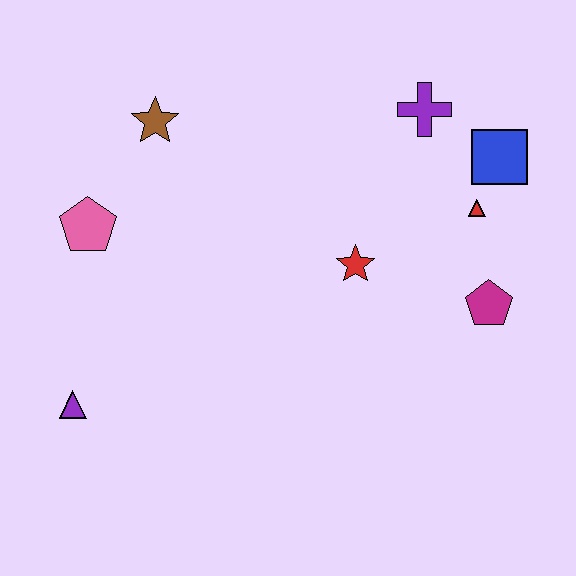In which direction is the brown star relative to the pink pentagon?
The brown star is above the pink pentagon.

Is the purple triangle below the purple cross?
Yes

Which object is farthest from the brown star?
The magenta pentagon is farthest from the brown star.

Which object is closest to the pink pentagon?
The brown star is closest to the pink pentagon.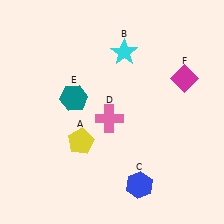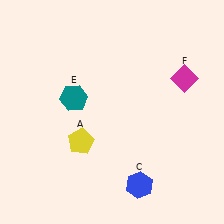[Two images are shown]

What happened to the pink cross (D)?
The pink cross (D) was removed in Image 2. It was in the bottom-left area of Image 1.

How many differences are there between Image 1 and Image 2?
There are 2 differences between the two images.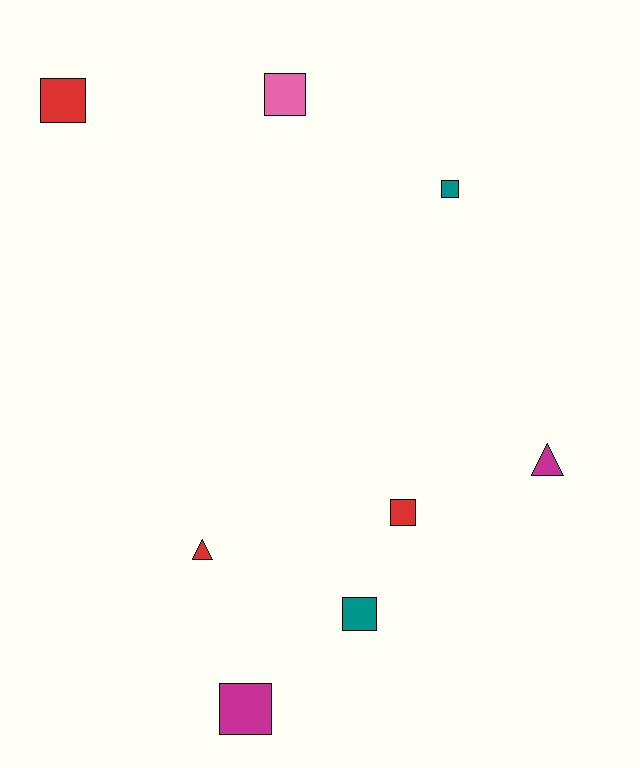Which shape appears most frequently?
Square, with 6 objects.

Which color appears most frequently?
Red, with 3 objects.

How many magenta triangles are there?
There is 1 magenta triangle.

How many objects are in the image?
There are 8 objects.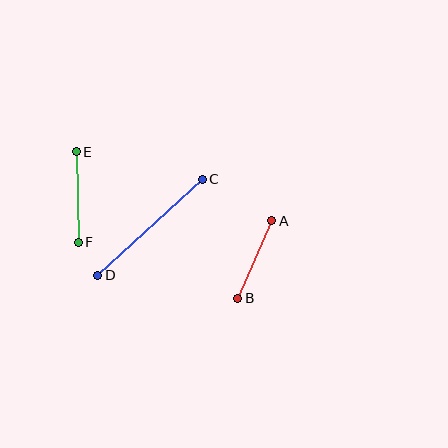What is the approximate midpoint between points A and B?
The midpoint is at approximately (255, 260) pixels.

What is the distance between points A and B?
The distance is approximately 85 pixels.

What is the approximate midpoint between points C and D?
The midpoint is at approximately (150, 227) pixels.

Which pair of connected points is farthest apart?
Points C and D are farthest apart.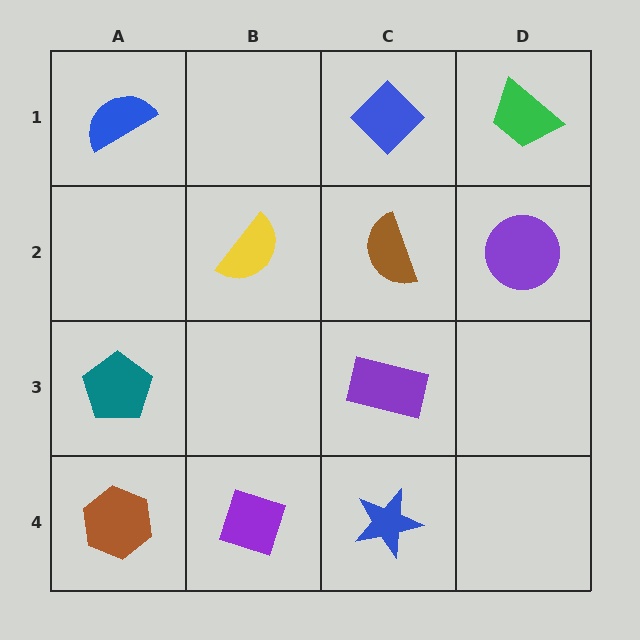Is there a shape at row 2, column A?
No, that cell is empty.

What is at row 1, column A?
A blue semicircle.